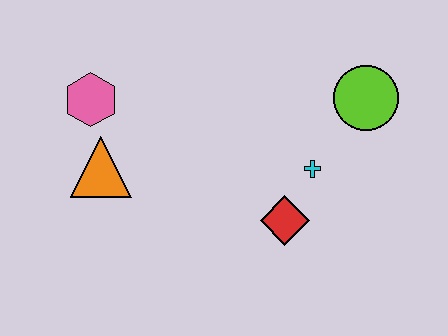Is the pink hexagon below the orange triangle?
No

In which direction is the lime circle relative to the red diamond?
The lime circle is above the red diamond.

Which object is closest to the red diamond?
The cyan cross is closest to the red diamond.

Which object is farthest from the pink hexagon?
The lime circle is farthest from the pink hexagon.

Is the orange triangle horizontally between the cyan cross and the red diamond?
No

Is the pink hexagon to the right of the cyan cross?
No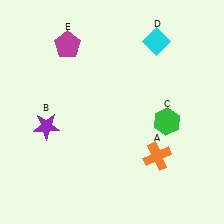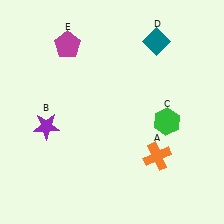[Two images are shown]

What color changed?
The diamond (D) changed from cyan in Image 1 to teal in Image 2.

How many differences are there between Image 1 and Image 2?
There is 1 difference between the two images.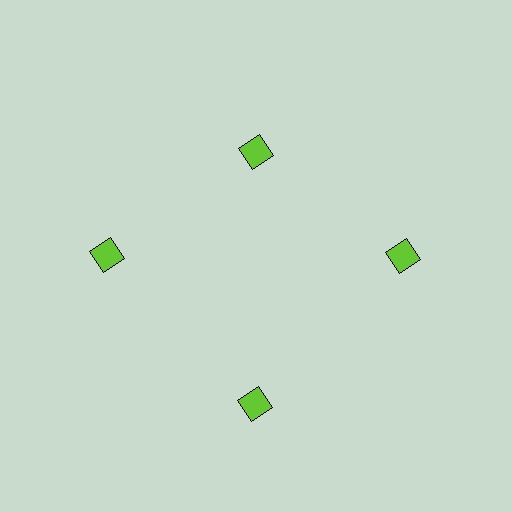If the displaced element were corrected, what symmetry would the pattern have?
It would have 4-fold rotational symmetry — the pattern would map onto itself every 90 degrees.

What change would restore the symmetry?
The symmetry would be restored by moving it outward, back onto the ring so that all 4 diamonds sit at equal angles and equal distance from the center.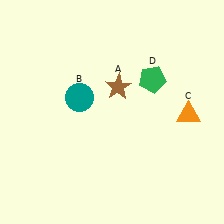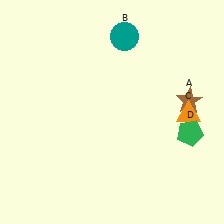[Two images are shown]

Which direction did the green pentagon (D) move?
The green pentagon (D) moved down.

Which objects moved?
The objects that moved are: the brown star (A), the teal circle (B), the green pentagon (D).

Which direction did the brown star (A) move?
The brown star (A) moved right.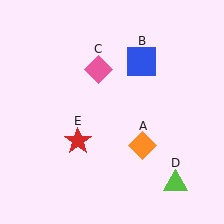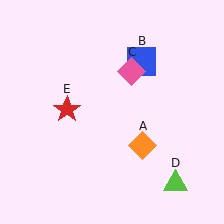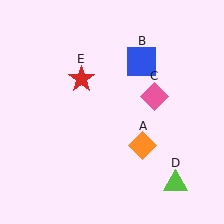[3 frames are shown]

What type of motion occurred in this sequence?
The pink diamond (object C), red star (object E) rotated clockwise around the center of the scene.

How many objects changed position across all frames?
2 objects changed position: pink diamond (object C), red star (object E).